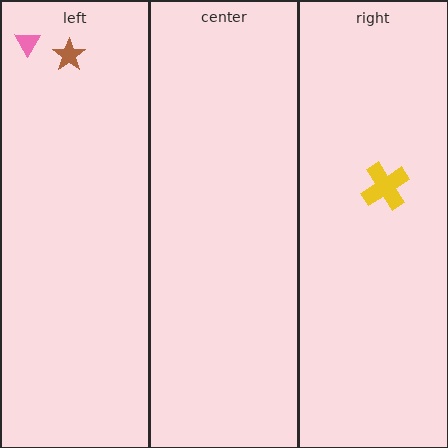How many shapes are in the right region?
1.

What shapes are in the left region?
The pink triangle, the brown star.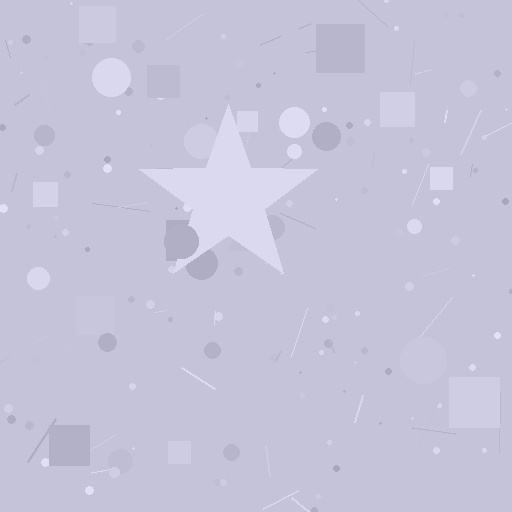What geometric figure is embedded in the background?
A star is embedded in the background.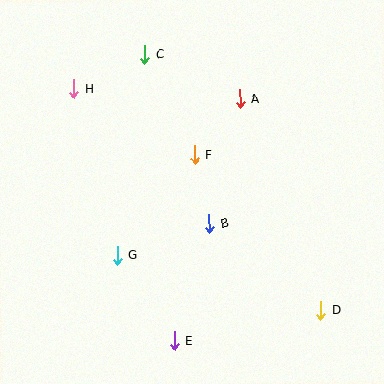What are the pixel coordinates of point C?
Point C is at (145, 55).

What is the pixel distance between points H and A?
The distance between H and A is 166 pixels.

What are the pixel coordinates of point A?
Point A is at (240, 99).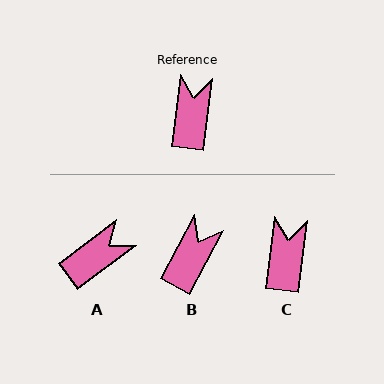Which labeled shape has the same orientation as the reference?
C.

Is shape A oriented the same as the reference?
No, it is off by about 46 degrees.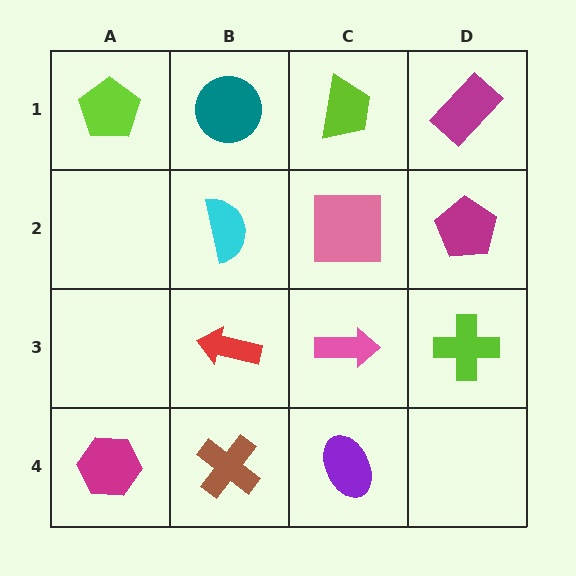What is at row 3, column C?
A pink arrow.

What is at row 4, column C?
A purple ellipse.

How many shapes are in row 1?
4 shapes.